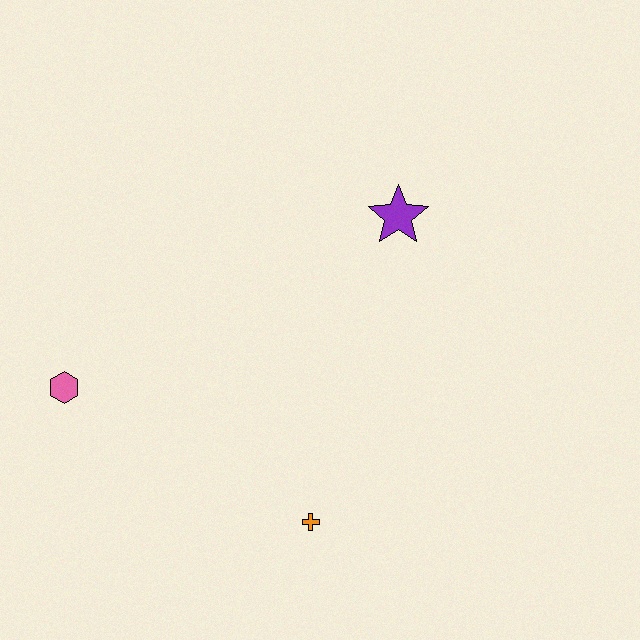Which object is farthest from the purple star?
The pink hexagon is farthest from the purple star.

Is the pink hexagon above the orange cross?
Yes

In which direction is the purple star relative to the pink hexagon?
The purple star is to the right of the pink hexagon.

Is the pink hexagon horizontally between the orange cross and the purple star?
No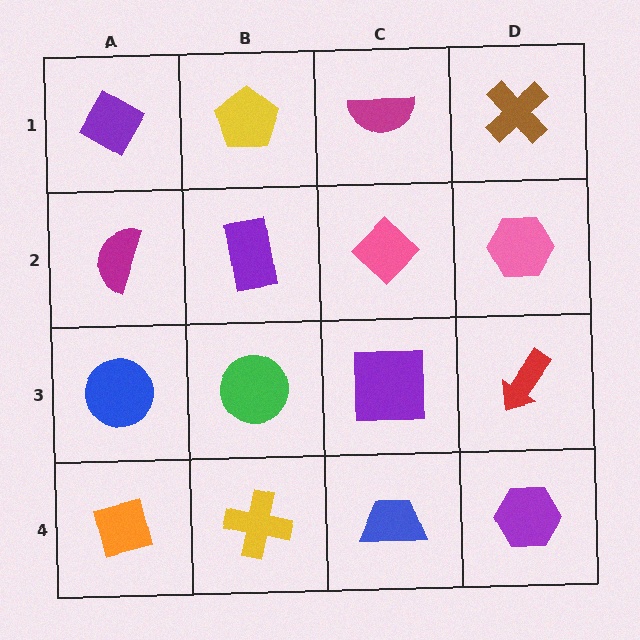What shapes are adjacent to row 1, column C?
A pink diamond (row 2, column C), a yellow pentagon (row 1, column B), a brown cross (row 1, column D).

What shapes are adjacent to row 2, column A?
A purple diamond (row 1, column A), a blue circle (row 3, column A), a purple rectangle (row 2, column B).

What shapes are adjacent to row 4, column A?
A blue circle (row 3, column A), a yellow cross (row 4, column B).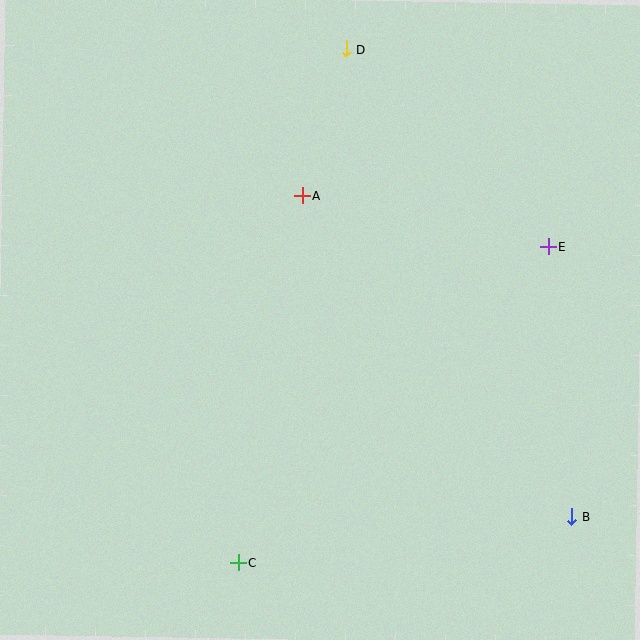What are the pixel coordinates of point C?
Point C is at (238, 562).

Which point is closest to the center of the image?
Point A at (302, 195) is closest to the center.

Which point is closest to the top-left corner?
Point D is closest to the top-left corner.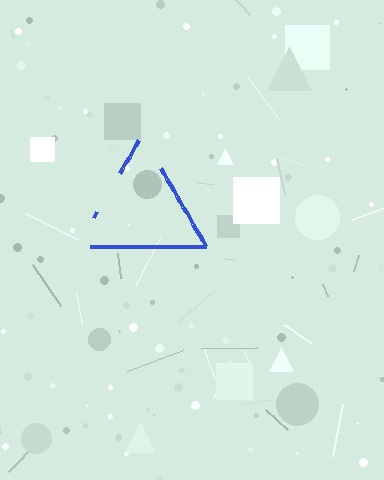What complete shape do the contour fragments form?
The contour fragments form a triangle.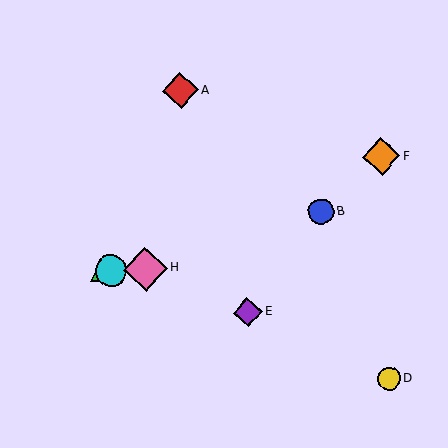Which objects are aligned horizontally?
Objects C, G, H are aligned horizontally.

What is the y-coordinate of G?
Object G is at y≈270.